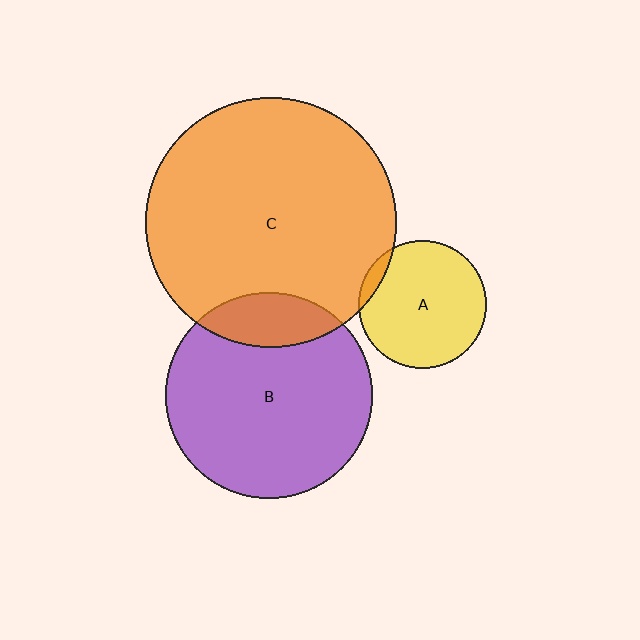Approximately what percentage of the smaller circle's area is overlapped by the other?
Approximately 5%.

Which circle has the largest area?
Circle C (orange).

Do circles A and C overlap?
Yes.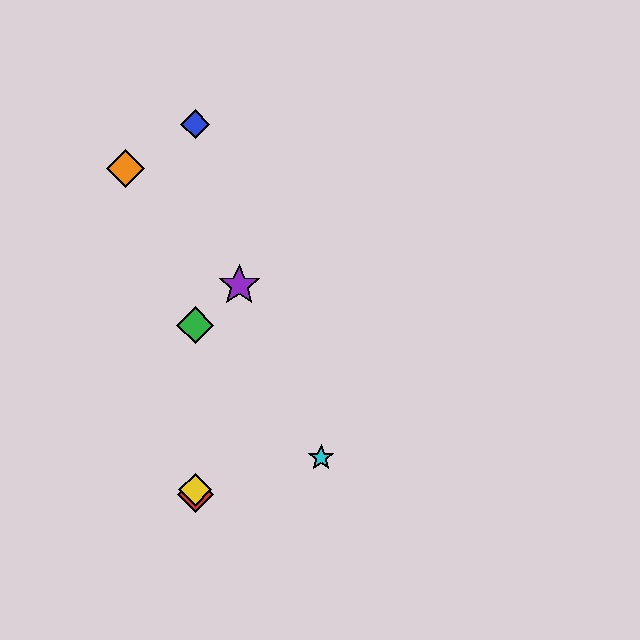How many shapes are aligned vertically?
4 shapes (the red diamond, the blue diamond, the green diamond, the yellow diamond) are aligned vertically.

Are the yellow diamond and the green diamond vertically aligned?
Yes, both are at x≈195.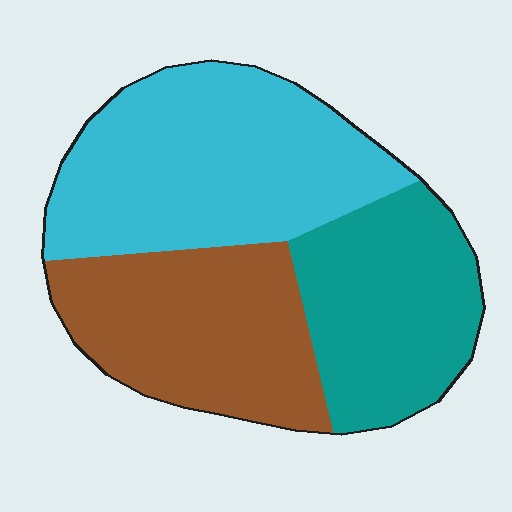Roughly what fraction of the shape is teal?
Teal covers about 30% of the shape.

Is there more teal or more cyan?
Cyan.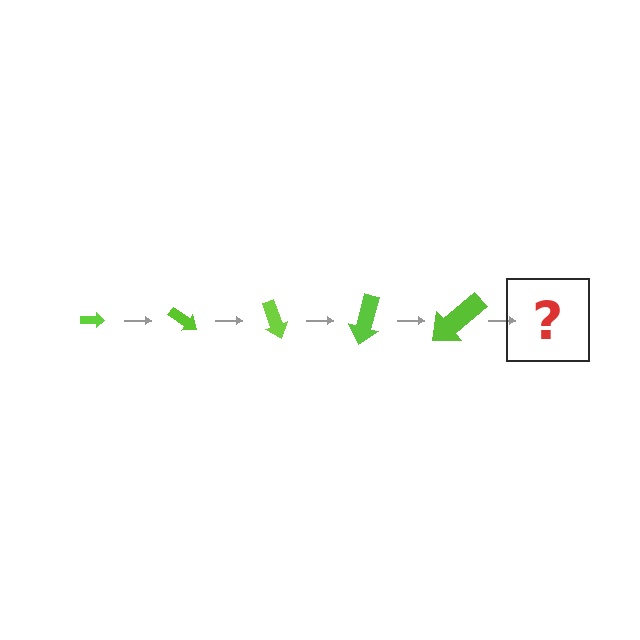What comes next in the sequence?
The next element should be an arrow, larger than the previous one and rotated 175 degrees from the start.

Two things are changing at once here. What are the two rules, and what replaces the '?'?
The two rules are that the arrow grows larger each step and it rotates 35 degrees each step. The '?' should be an arrow, larger than the previous one and rotated 175 degrees from the start.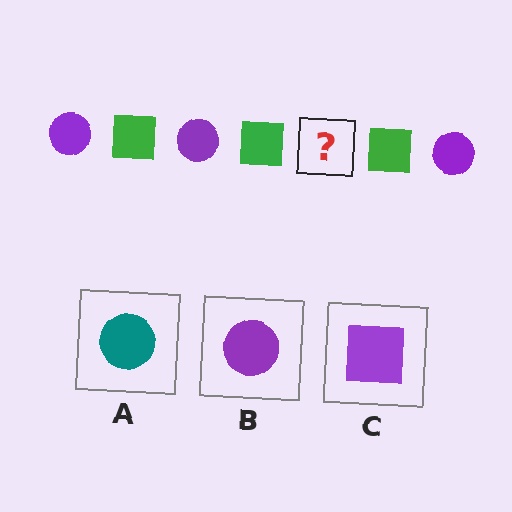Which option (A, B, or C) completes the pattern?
B.